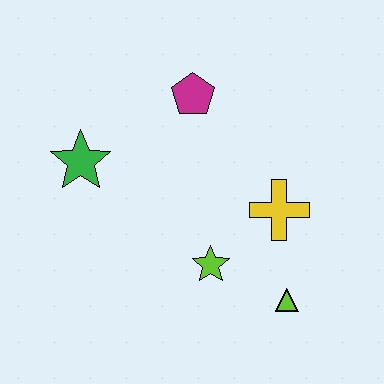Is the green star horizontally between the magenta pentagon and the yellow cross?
No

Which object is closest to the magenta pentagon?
The green star is closest to the magenta pentagon.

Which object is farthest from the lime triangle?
The green star is farthest from the lime triangle.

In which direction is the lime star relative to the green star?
The lime star is to the right of the green star.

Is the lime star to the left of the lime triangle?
Yes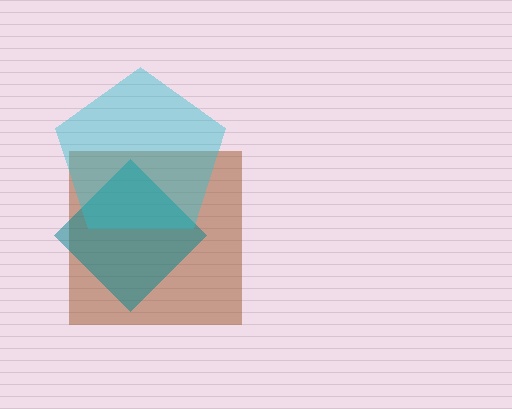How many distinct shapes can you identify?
There are 3 distinct shapes: a brown square, a teal diamond, a cyan pentagon.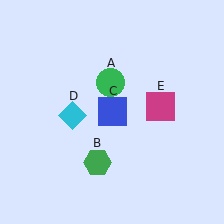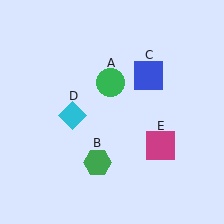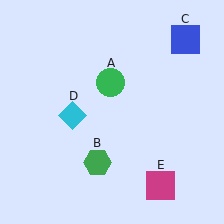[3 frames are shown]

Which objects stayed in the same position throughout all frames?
Green circle (object A) and green hexagon (object B) and cyan diamond (object D) remained stationary.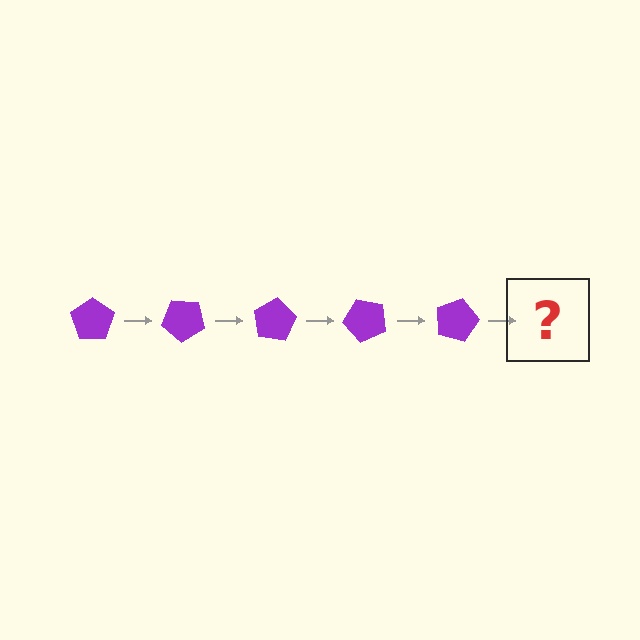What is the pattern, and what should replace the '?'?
The pattern is that the pentagon rotates 40 degrees each step. The '?' should be a purple pentagon rotated 200 degrees.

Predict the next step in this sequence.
The next step is a purple pentagon rotated 200 degrees.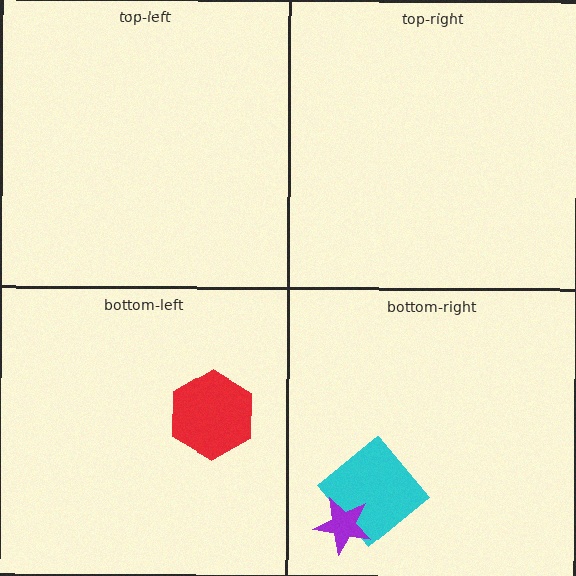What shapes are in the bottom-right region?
The cyan diamond, the purple star.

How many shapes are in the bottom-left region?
1.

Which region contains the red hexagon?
The bottom-left region.